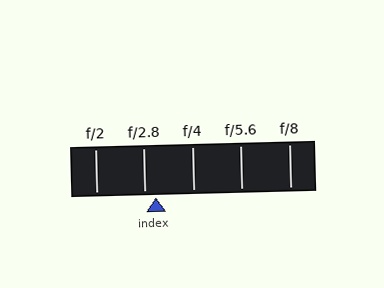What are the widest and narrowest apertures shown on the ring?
The widest aperture shown is f/2 and the narrowest is f/8.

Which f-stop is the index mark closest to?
The index mark is closest to f/2.8.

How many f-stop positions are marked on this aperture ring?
There are 5 f-stop positions marked.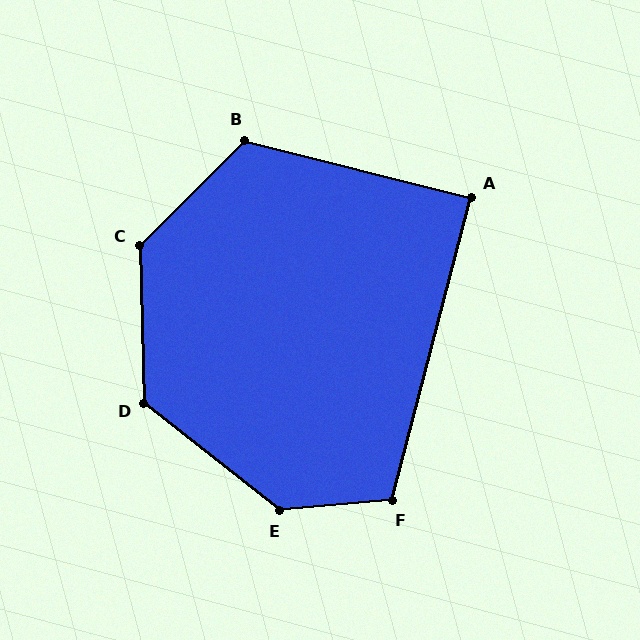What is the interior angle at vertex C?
Approximately 134 degrees (obtuse).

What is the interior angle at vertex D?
Approximately 130 degrees (obtuse).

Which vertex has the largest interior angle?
E, at approximately 137 degrees.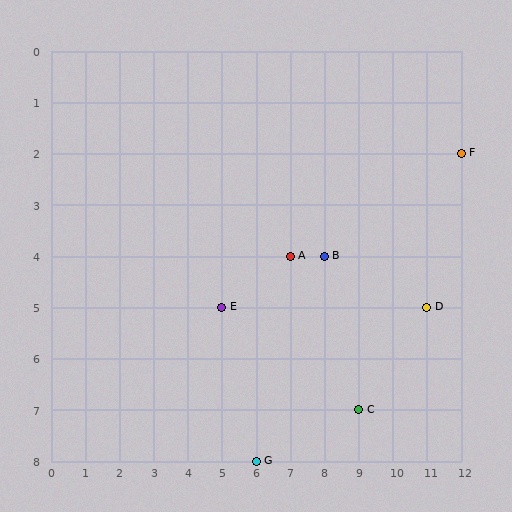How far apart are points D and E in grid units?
Points D and E are 6 columns apart.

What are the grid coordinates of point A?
Point A is at grid coordinates (7, 4).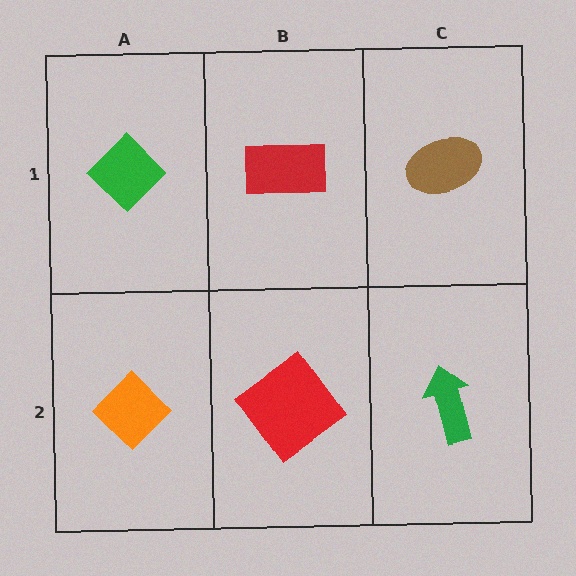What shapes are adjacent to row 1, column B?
A red diamond (row 2, column B), a green diamond (row 1, column A), a brown ellipse (row 1, column C).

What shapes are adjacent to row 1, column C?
A green arrow (row 2, column C), a red rectangle (row 1, column B).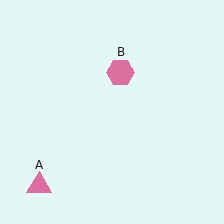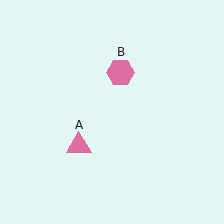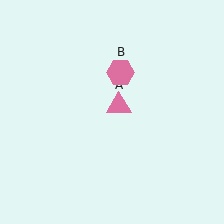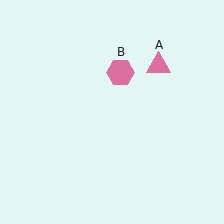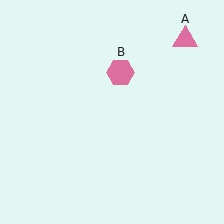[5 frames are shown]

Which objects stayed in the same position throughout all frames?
Pink hexagon (object B) remained stationary.